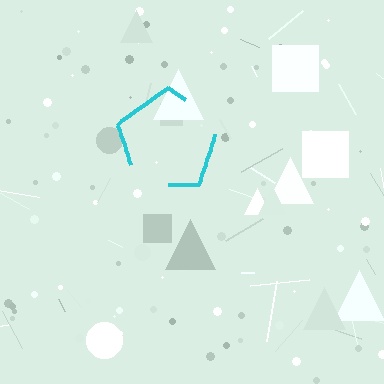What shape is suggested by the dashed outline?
The dashed outline suggests a pentagon.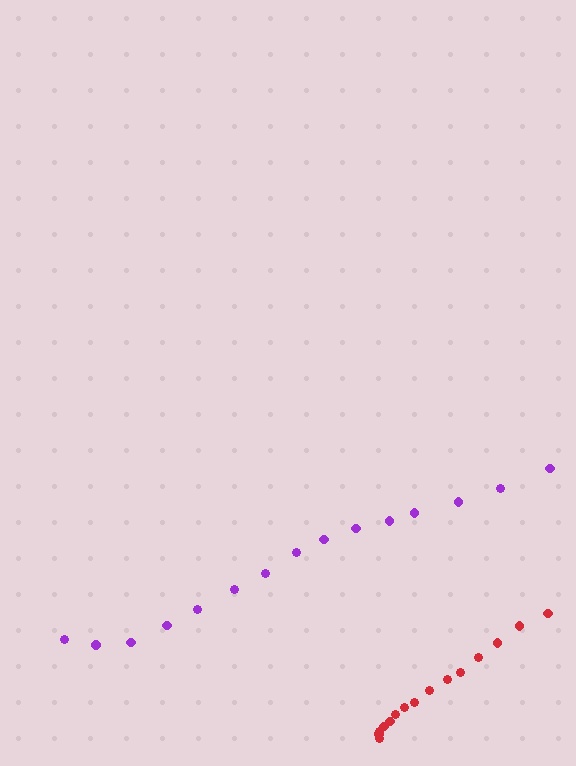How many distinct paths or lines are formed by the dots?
There are 2 distinct paths.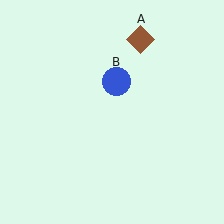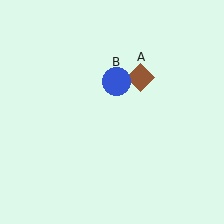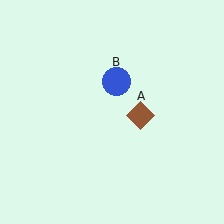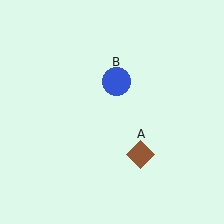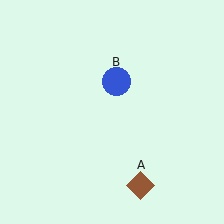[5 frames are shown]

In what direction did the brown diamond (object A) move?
The brown diamond (object A) moved down.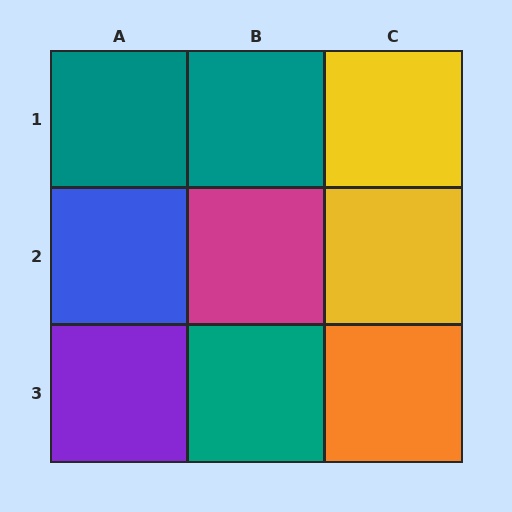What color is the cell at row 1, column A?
Teal.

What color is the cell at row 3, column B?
Teal.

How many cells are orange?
1 cell is orange.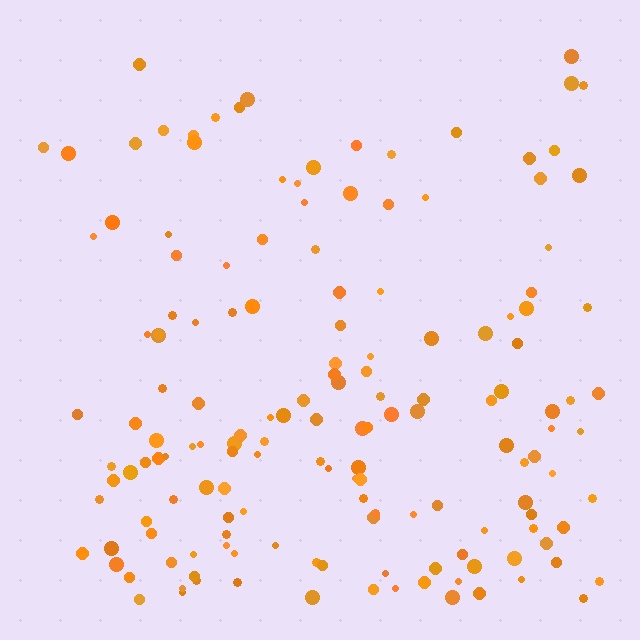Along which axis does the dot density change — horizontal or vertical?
Vertical.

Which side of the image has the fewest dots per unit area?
The top.